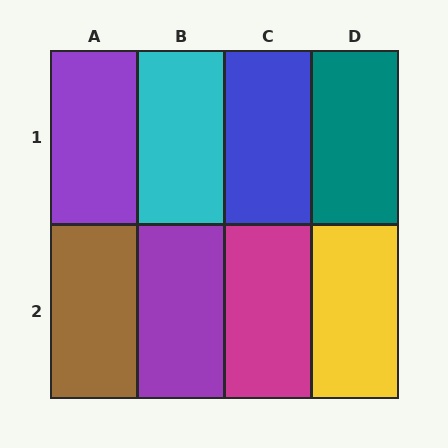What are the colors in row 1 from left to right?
Purple, cyan, blue, teal.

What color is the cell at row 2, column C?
Magenta.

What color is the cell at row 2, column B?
Purple.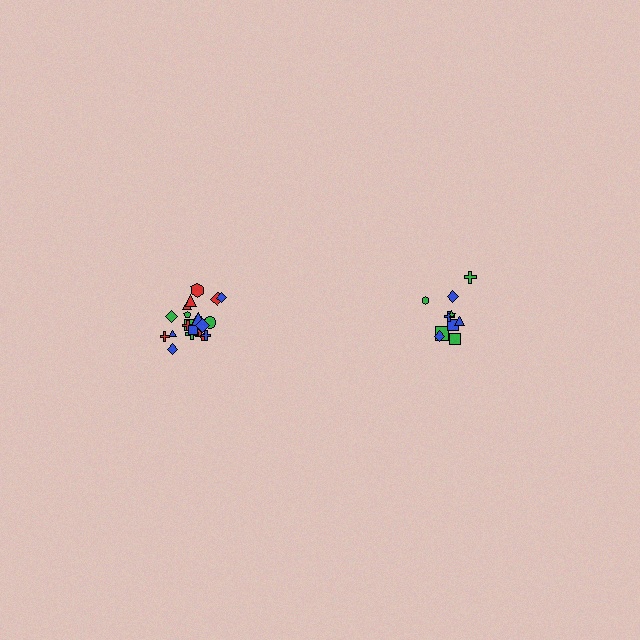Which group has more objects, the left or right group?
The left group.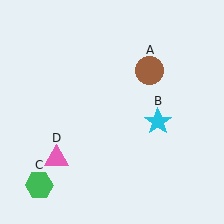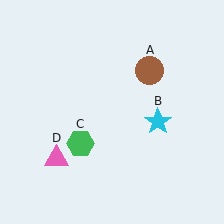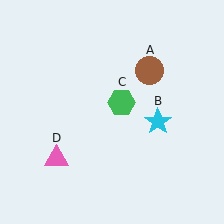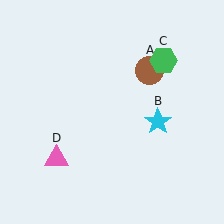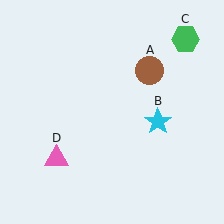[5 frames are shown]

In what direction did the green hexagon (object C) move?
The green hexagon (object C) moved up and to the right.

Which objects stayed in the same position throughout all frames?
Brown circle (object A) and cyan star (object B) and pink triangle (object D) remained stationary.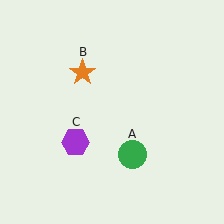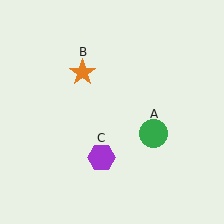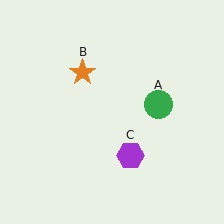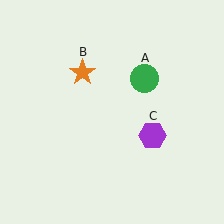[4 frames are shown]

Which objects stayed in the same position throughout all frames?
Orange star (object B) remained stationary.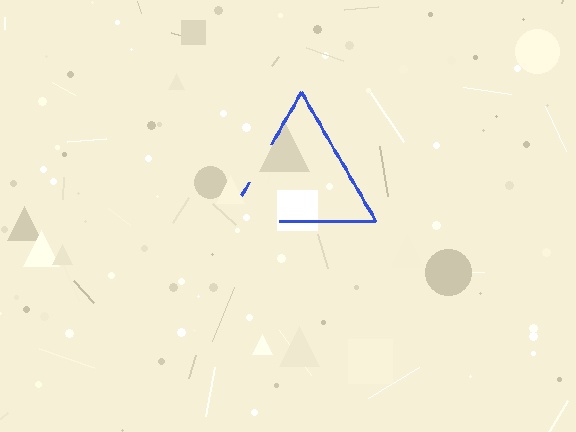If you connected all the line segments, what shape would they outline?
They would outline a triangle.